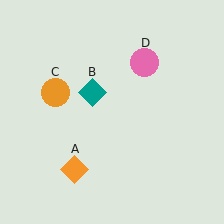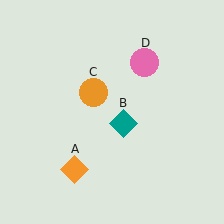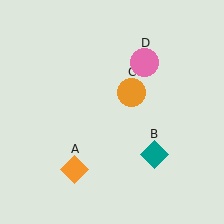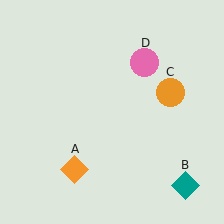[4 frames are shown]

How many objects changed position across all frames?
2 objects changed position: teal diamond (object B), orange circle (object C).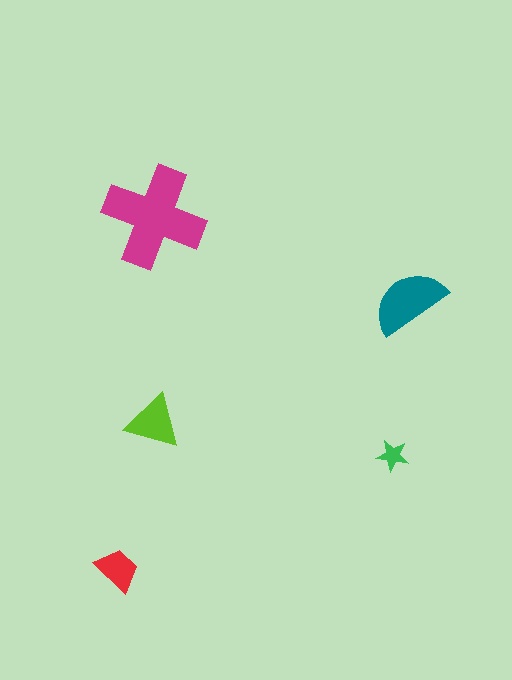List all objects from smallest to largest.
The green star, the red trapezoid, the lime triangle, the teal semicircle, the magenta cross.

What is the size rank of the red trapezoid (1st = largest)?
4th.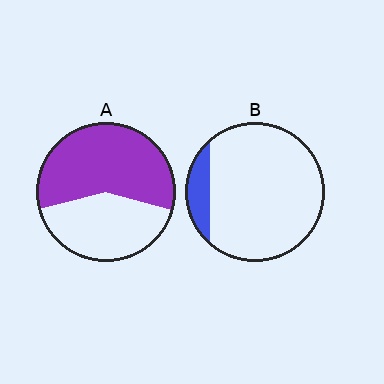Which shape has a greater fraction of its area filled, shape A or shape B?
Shape A.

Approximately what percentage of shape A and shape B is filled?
A is approximately 60% and B is approximately 10%.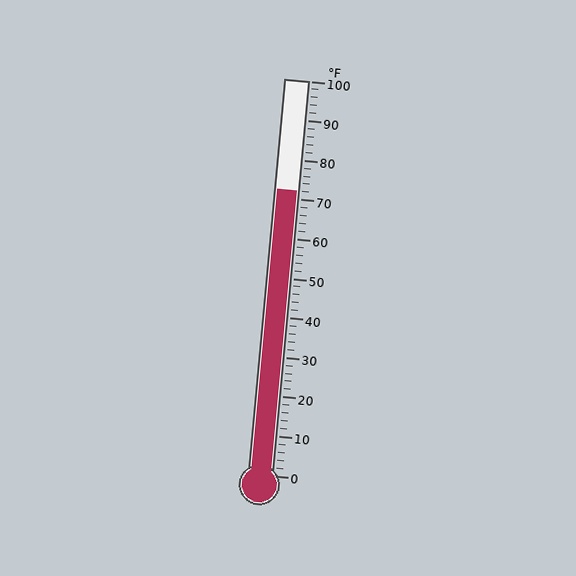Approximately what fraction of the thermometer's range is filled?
The thermometer is filled to approximately 70% of its range.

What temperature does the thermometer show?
The thermometer shows approximately 72°F.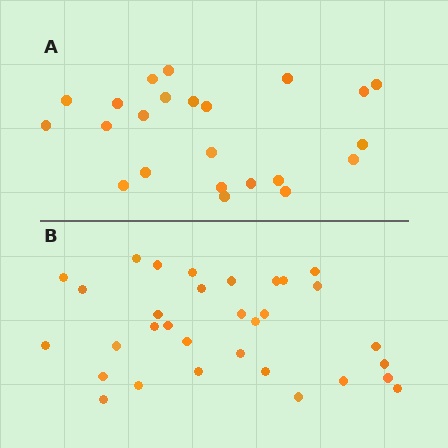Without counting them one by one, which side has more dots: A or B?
Region B (the bottom region) has more dots.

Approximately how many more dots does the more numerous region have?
Region B has roughly 8 or so more dots than region A.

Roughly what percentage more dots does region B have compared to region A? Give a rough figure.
About 40% more.